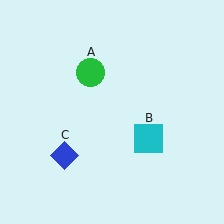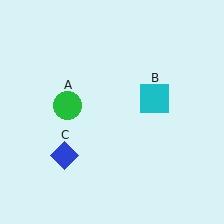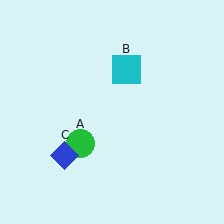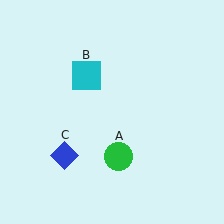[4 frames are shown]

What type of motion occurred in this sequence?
The green circle (object A), cyan square (object B) rotated counterclockwise around the center of the scene.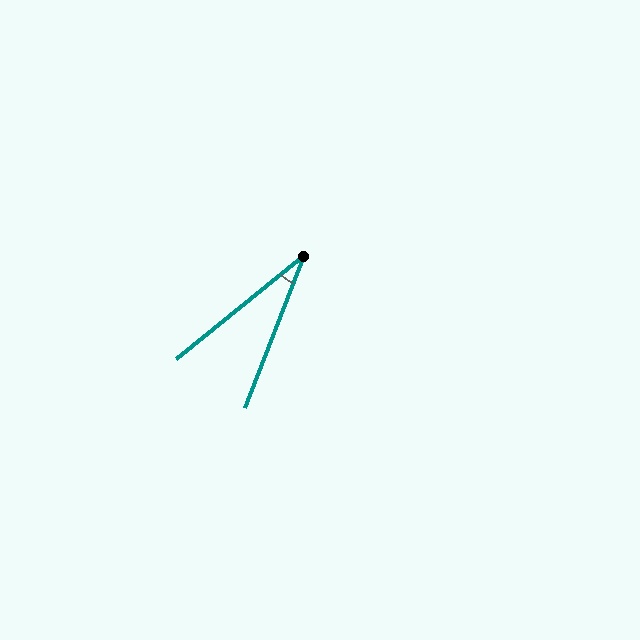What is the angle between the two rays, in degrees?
Approximately 30 degrees.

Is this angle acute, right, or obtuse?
It is acute.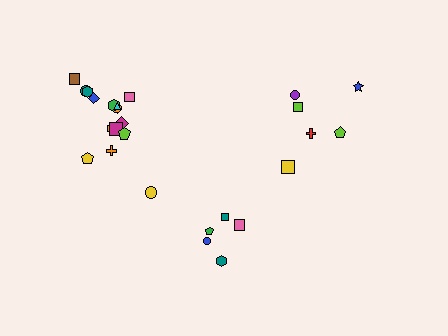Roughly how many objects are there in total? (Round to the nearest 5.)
Roughly 25 objects in total.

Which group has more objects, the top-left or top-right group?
The top-left group.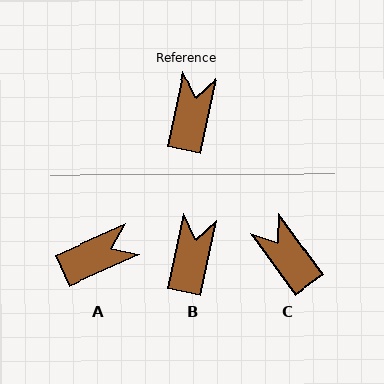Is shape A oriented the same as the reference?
No, it is off by about 54 degrees.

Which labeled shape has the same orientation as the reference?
B.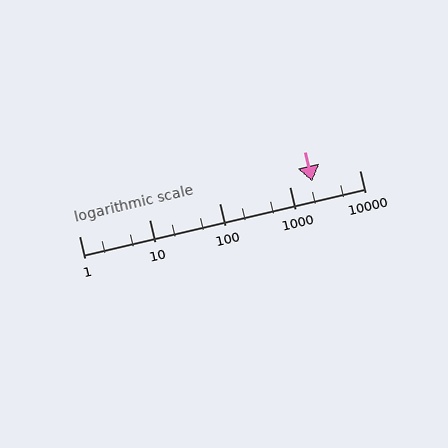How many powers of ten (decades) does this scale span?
The scale spans 4 decades, from 1 to 10000.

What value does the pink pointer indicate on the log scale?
The pointer indicates approximately 2100.